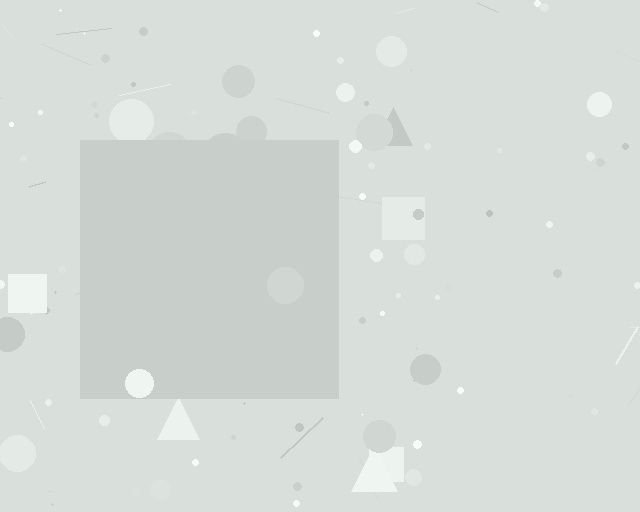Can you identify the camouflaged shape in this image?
The camouflaged shape is a square.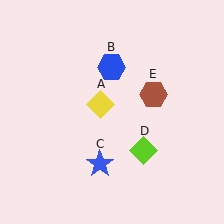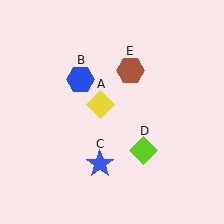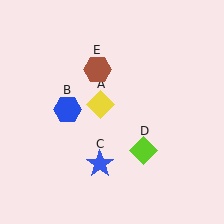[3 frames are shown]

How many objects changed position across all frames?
2 objects changed position: blue hexagon (object B), brown hexagon (object E).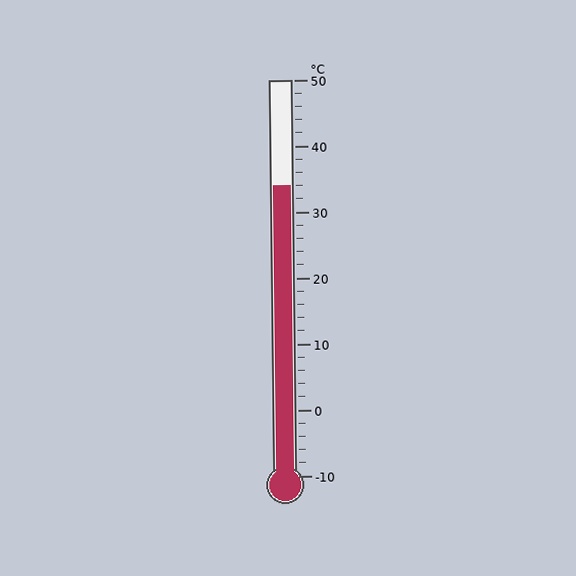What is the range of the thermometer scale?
The thermometer scale ranges from -10°C to 50°C.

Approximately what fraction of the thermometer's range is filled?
The thermometer is filled to approximately 75% of its range.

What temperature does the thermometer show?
The thermometer shows approximately 34°C.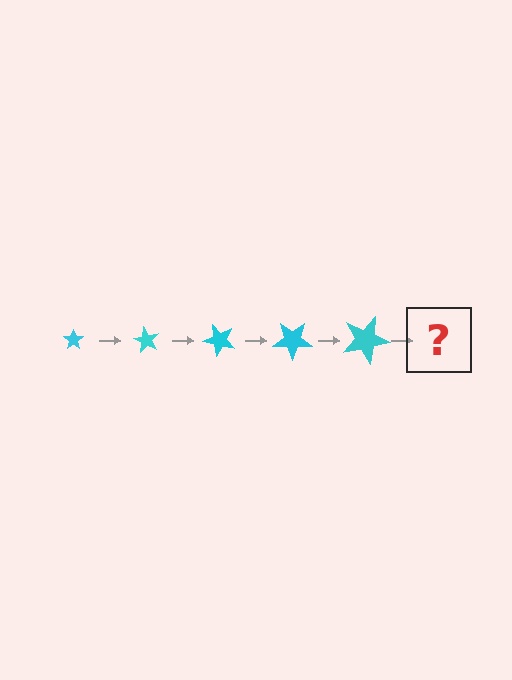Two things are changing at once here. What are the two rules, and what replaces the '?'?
The two rules are that the star grows larger each step and it rotates 60 degrees each step. The '?' should be a star, larger than the previous one and rotated 300 degrees from the start.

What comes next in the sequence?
The next element should be a star, larger than the previous one and rotated 300 degrees from the start.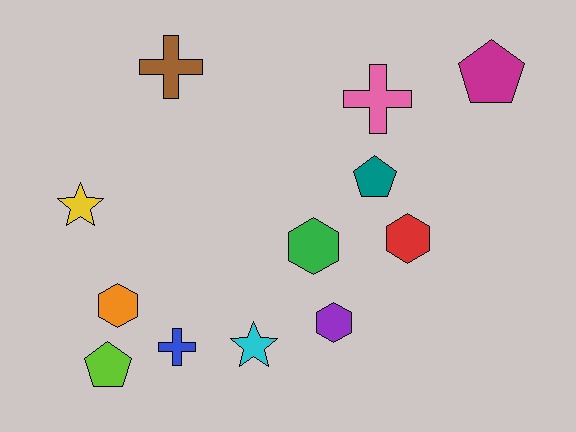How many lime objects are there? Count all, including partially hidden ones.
There is 1 lime object.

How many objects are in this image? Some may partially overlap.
There are 12 objects.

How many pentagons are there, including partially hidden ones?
There are 3 pentagons.